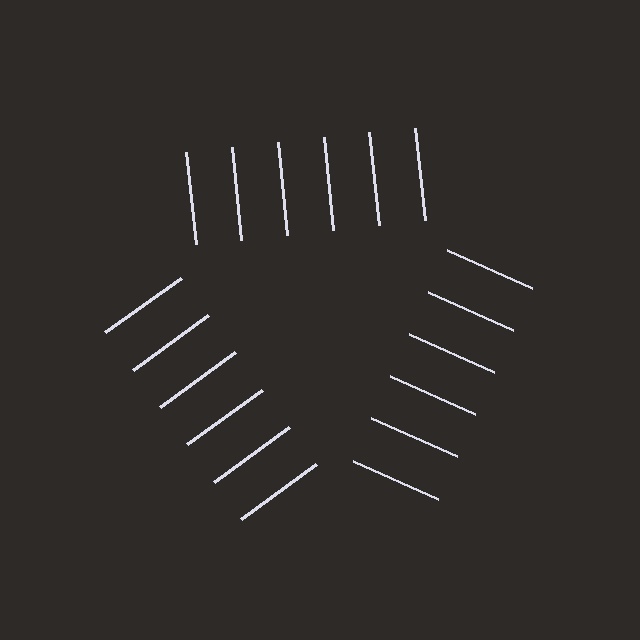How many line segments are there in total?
18 — 6 along each of the 3 edges.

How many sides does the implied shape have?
3 sides — the line-ends trace a triangle.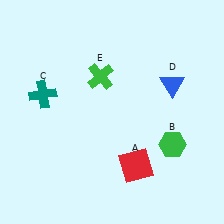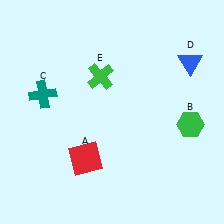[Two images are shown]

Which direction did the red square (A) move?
The red square (A) moved left.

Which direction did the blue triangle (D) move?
The blue triangle (D) moved up.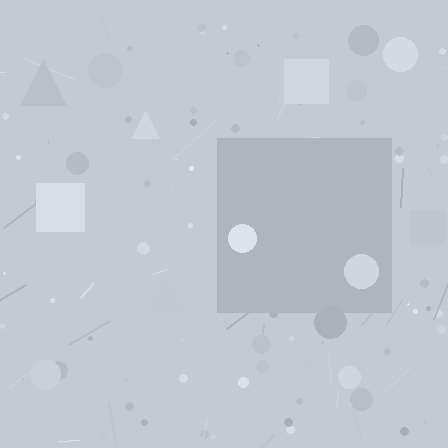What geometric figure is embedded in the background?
A square is embedded in the background.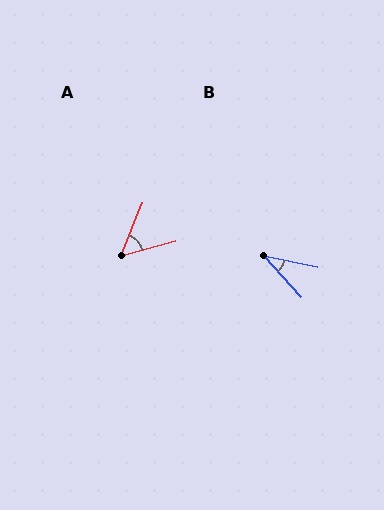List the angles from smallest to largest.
B (37°), A (53°).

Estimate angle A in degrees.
Approximately 53 degrees.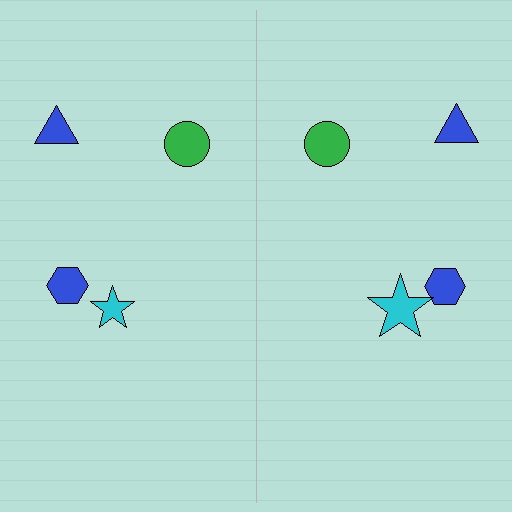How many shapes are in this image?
There are 8 shapes in this image.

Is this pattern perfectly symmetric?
No, the pattern is not perfectly symmetric. The cyan star on the right side has a different size than its mirror counterpart.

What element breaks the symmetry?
The cyan star on the right side has a different size than its mirror counterpart.